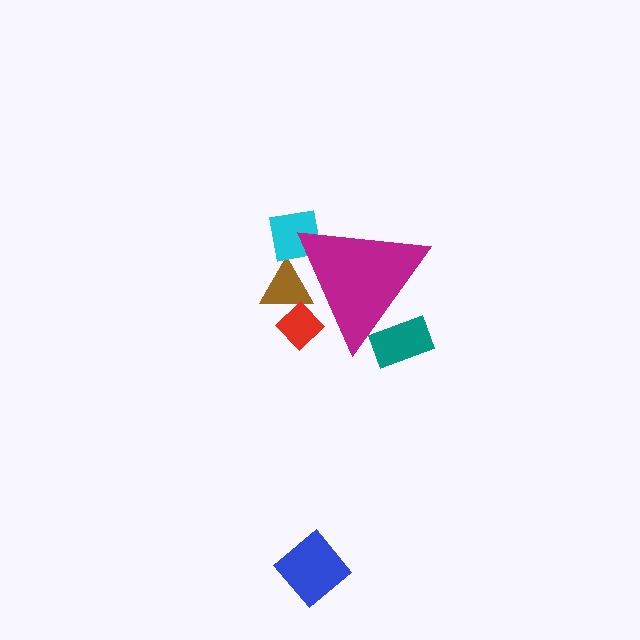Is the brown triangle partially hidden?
Yes, the brown triangle is partially hidden behind the magenta triangle.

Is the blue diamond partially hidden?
No, the blue diamond is fully visible.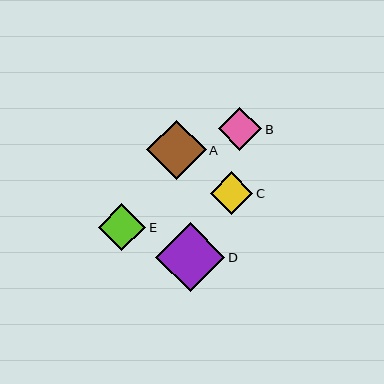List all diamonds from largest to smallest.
From largest to smallest: D, A, E, B, C.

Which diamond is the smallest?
Diamond C is the smallest with a size of approximately 43 pixels.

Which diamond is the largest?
Diamond D is the largest with a size of approximately 69 pixels.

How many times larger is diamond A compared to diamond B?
Diamond A is approximately 1.4 times the size of diamond B.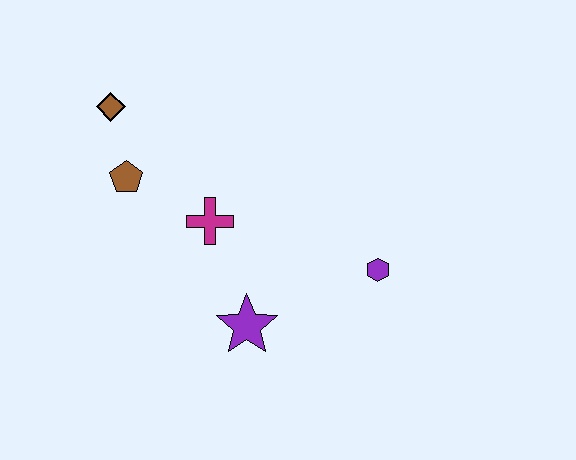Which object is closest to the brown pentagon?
The brown diamond is closest to the brown pentagon.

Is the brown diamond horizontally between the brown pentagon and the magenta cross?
No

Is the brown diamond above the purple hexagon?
Yes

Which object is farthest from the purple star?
The brown diamond is farthest from the purple star.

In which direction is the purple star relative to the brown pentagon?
The purple star is below the brown pentagon.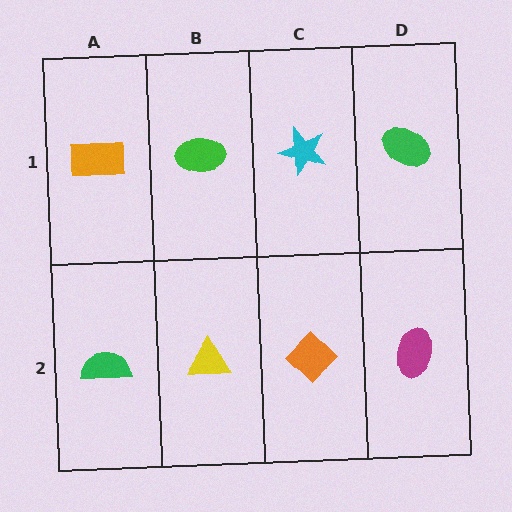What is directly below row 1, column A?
A green semicircle.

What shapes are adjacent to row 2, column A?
An orange rectangle (row 1, column A), a yellow triangle (row 2, column B).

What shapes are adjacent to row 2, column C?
A cyan star (row 1, column C), a yellow triangle (row 2, column B), a magenta ellipse (row 2, column D).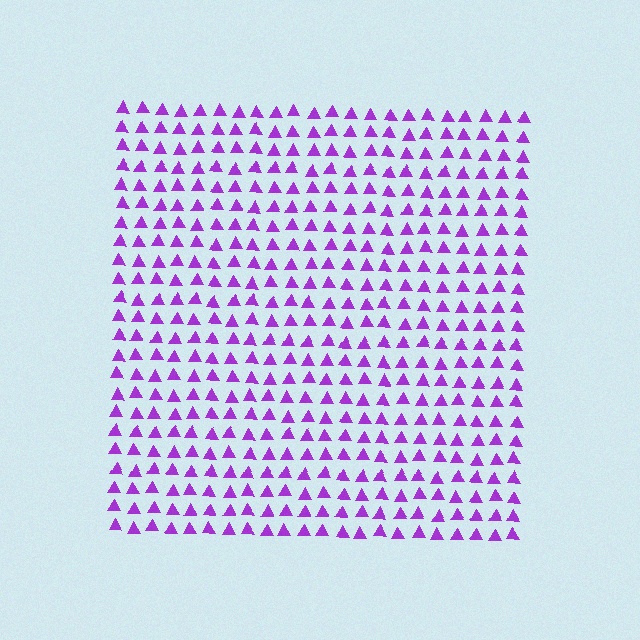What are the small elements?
The small elements are triangles.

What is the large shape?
The large shape is a square.